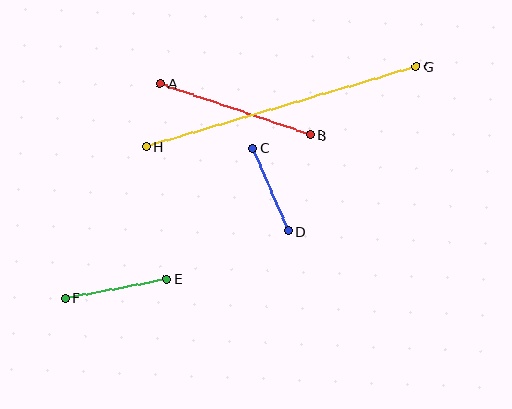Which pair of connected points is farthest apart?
Points G and H are farthest apart.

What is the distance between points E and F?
The distance is approximately 103 pixels.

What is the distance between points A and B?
The distance is approximately 158 pixels.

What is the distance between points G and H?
The distance is approximately 281 pixels.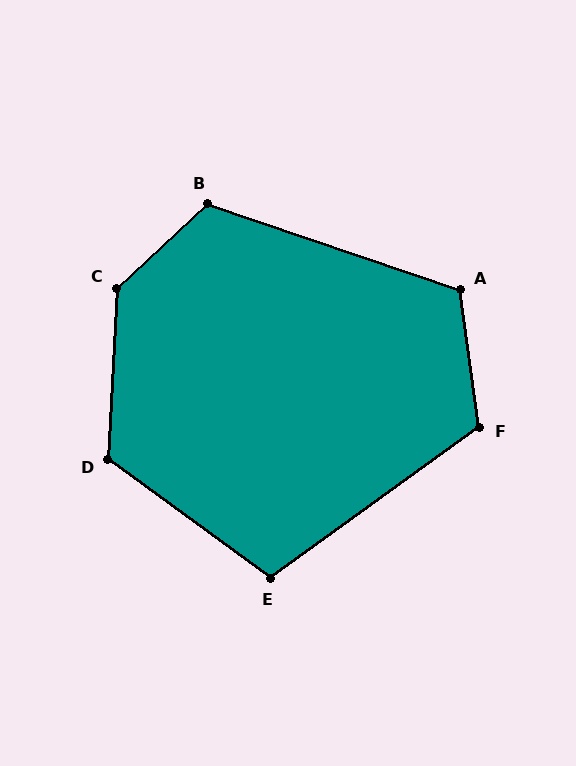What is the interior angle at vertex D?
Approximately 123 degrees (obtuse).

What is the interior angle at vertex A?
Approximately 116 degrees (obtuse).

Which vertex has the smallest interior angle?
E, at approximately 108 degrees.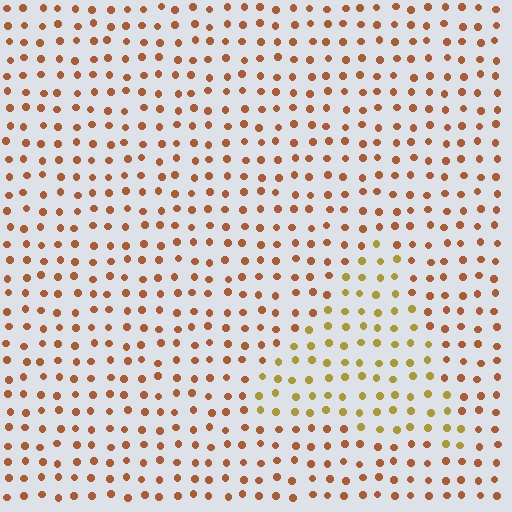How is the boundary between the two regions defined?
The boundary is defined purely by a slight shift in hue (about 33 degrees). Spacing, size, and orientation are identical on both sides.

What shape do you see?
I see a triangle.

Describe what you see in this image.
The image is filled with small brown elements in a uniform arrangement. A triangle-shaped region is visible where the elements are tinted to a slightly different hue, forming a subtle color boundary.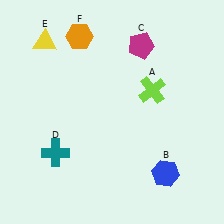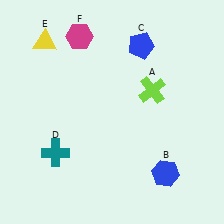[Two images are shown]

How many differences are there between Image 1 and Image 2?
There are 2 differences between the two images.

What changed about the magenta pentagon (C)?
In Image 1, C is magenta. In Image 2, it changed to blue.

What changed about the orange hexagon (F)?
In Image 1, F is orange. In Image 2, it changed to magenta.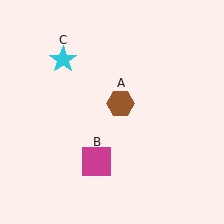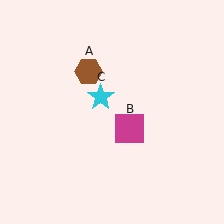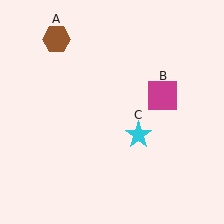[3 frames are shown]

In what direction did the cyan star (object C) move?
The cyan star (object C) moved down and to the right.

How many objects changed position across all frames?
3 objects changed position: brown hexagon (object A), magenta square (object B), cyan star (object C).